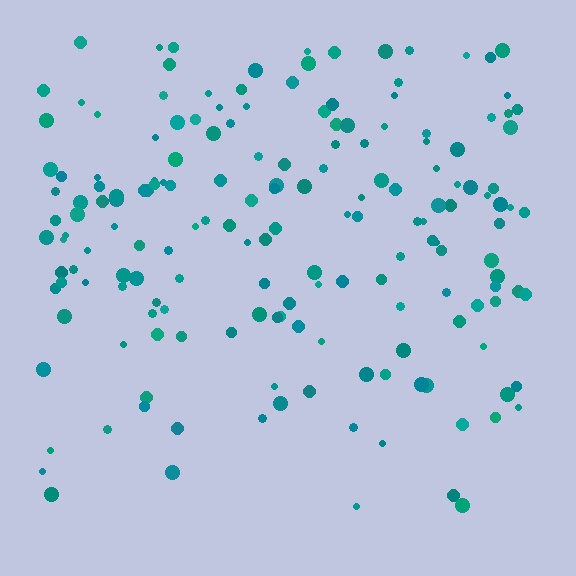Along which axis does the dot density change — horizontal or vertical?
Vertical.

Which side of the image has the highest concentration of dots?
The top.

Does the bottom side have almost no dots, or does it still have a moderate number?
Still a moderate number, just noticeably fewer than the top.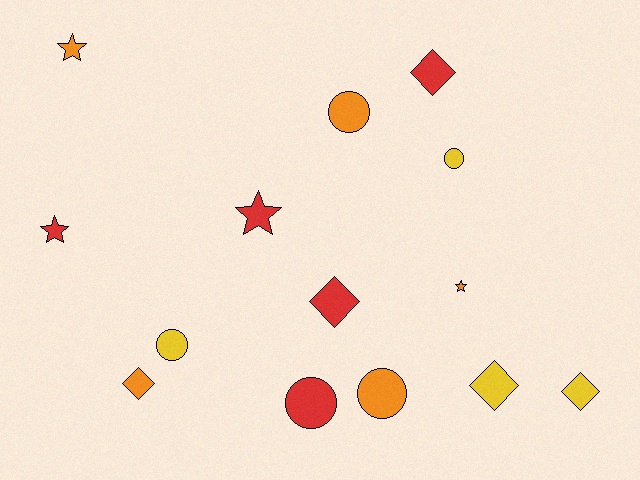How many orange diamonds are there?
There is 1 orange diamond.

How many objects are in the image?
There are 14 objects.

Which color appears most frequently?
Orange, with 5 objects.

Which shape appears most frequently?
Circle, with 5 objects.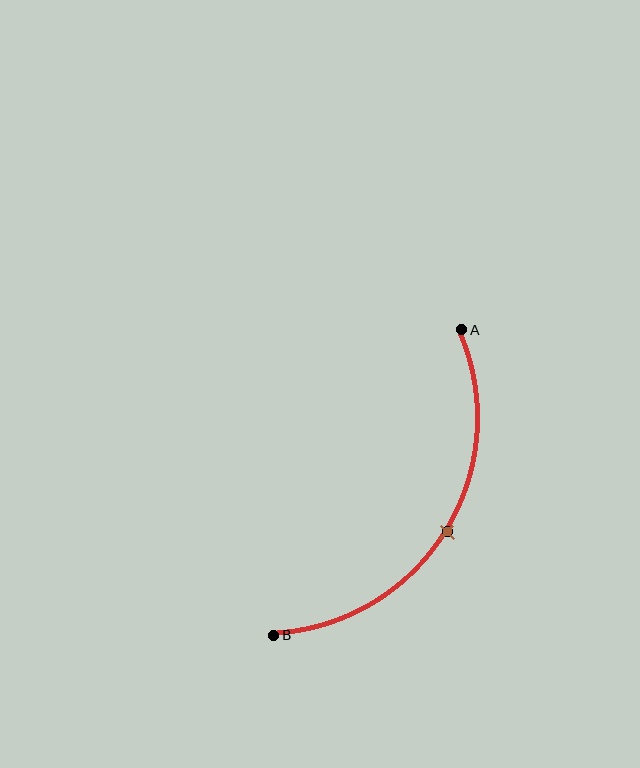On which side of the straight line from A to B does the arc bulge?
The arc bulges to the right of the straight line connecting A and B.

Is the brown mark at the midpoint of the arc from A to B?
Yes. The brown mark lies on the arc at equal arc-length from both A and B — it is the arc midpoint.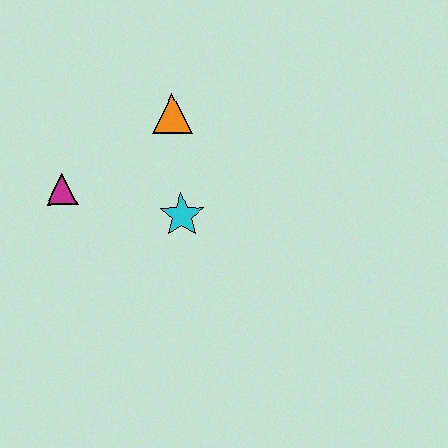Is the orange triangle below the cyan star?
No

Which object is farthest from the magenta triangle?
The orange triangle is farthest from the magenta triangle.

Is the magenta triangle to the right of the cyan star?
No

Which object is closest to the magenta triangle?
The cyan star is closest to the magenta triangle.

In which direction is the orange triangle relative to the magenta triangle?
The orange triangle is to the right of the magenta triangle.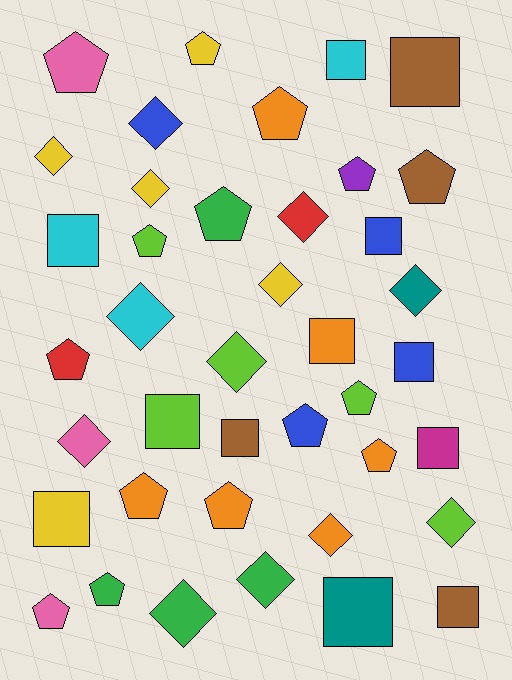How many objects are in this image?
There are 40 objects.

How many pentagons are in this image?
There are 15 pentagons.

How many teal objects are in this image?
There are 2 teal objects.